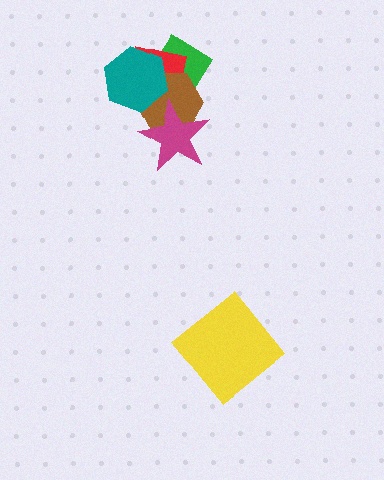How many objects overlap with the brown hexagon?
4 objects overlap with the brown hexagon.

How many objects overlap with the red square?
3 objects overlap with the red square.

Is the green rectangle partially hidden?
Yes, it is partially covered by another shape.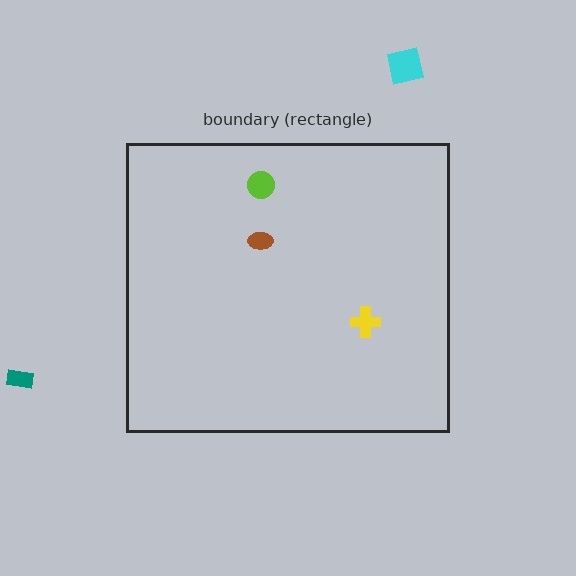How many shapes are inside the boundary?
3 inside, 2 outside.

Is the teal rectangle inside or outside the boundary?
Outside.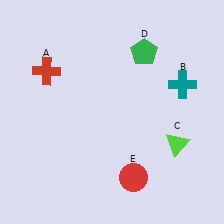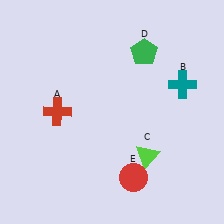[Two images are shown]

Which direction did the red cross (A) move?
The red cross (A) moved down.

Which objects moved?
The objects that moved are: the red cross (A), the lime triangle (C).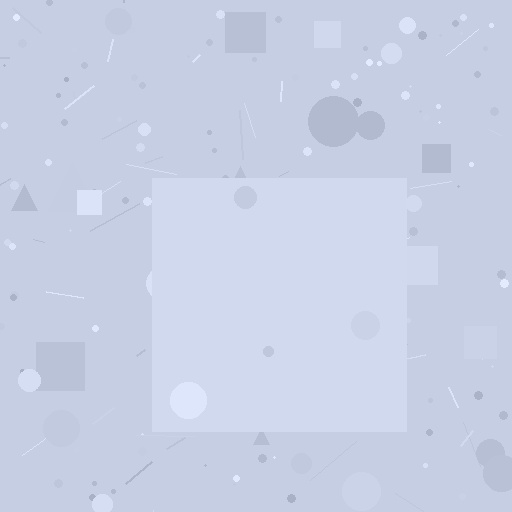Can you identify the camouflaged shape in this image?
The camouflaged shape is a square.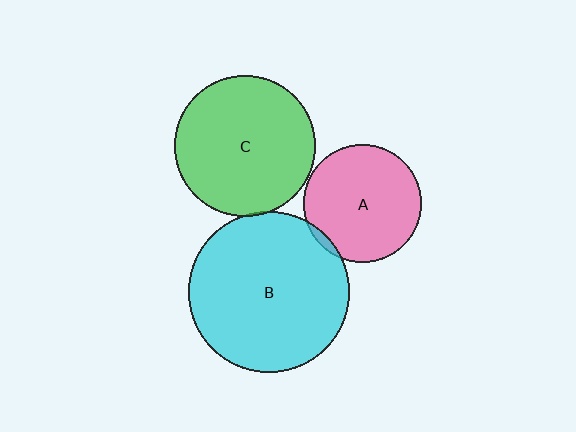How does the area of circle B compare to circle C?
Approximately 1.3 times.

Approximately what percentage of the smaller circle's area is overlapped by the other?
Approximately 5%.